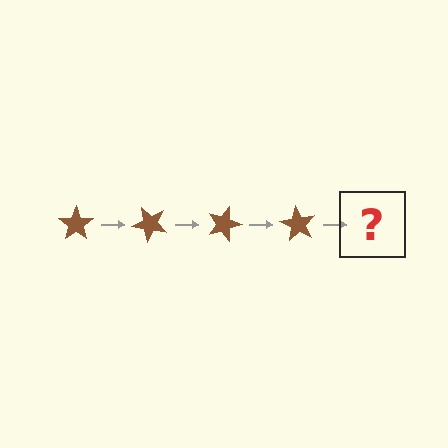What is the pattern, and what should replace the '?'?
The pattern is that the star rotates 45 degrees each step. The '?' should be a brown star rotated 180 degrees.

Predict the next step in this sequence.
The next step is a brown star rotated 180 degrees.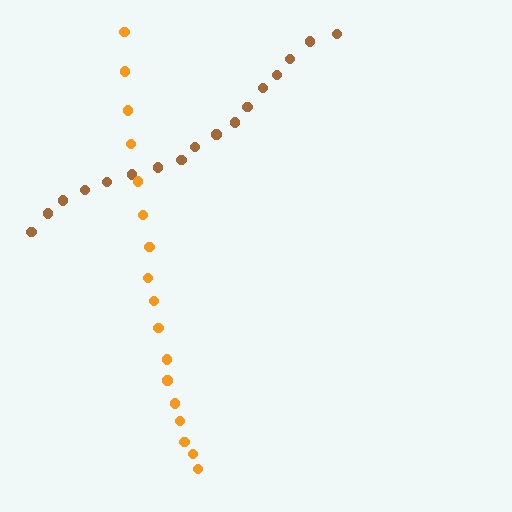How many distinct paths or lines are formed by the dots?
There are 2 distinct paths.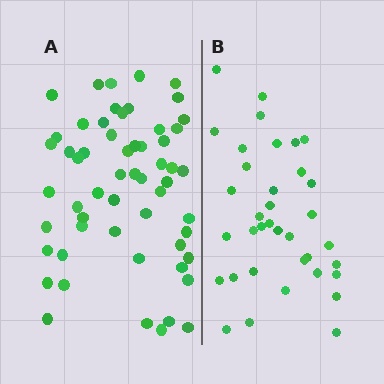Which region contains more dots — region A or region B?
Region A (the left region) has more dots.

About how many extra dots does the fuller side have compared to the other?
Region A has approximately 20 more dots than region B.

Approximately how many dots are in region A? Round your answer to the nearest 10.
About 60 dots. (The exact count is 57, which rounds to 60.)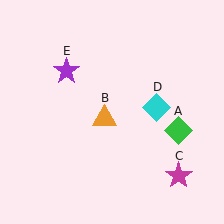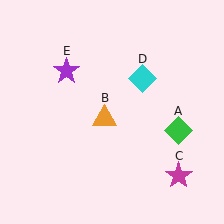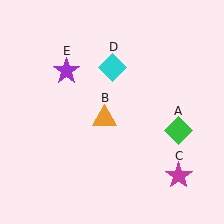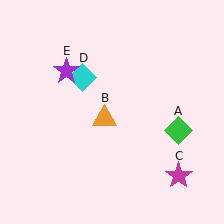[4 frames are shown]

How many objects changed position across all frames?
1 object changed position: cyan diamond (object D).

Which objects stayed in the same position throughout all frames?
Green diamond (object A) and orange triangle (object B) and magenta star (object C) and purple star (object E) remained stationary.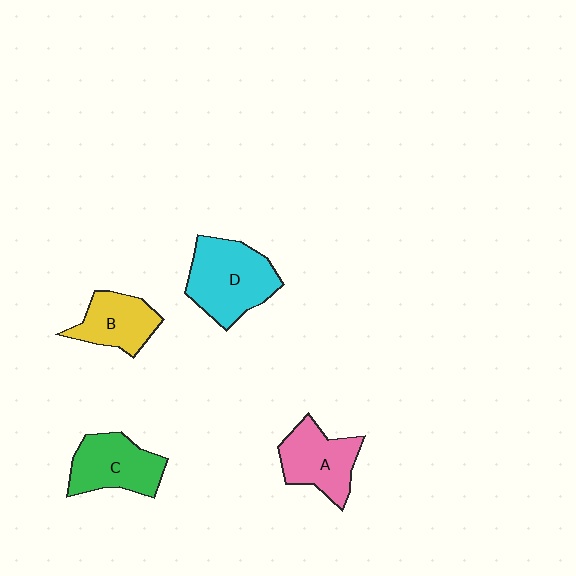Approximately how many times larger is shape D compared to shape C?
Approximately 1.3 times.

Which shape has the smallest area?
Shape B (yellow).